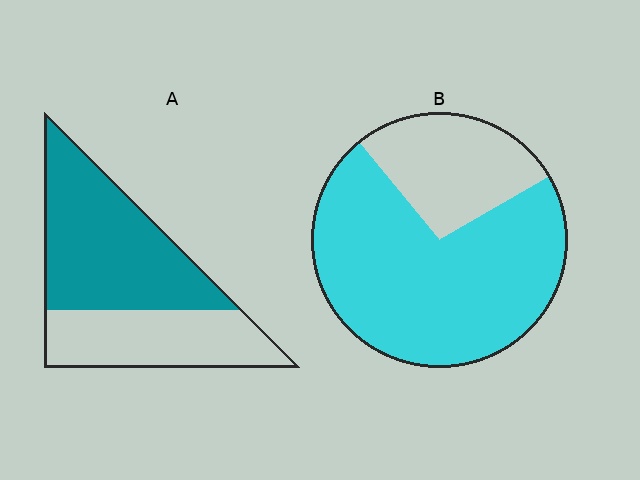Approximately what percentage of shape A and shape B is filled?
A is approximately 60% and B is approximately 75%.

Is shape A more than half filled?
Yes.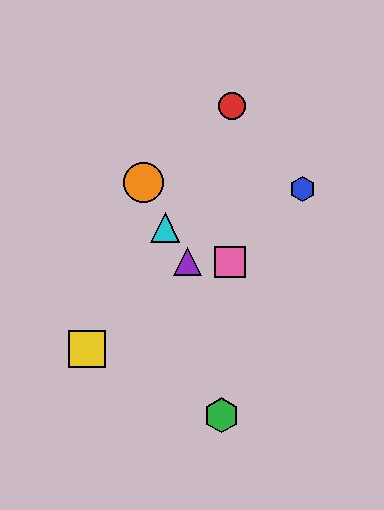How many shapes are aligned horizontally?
2 shapes (the purple triangle, the pink square) are aligned horizontally.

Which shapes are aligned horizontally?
The purple triangle, the pink square are aligned horizontally.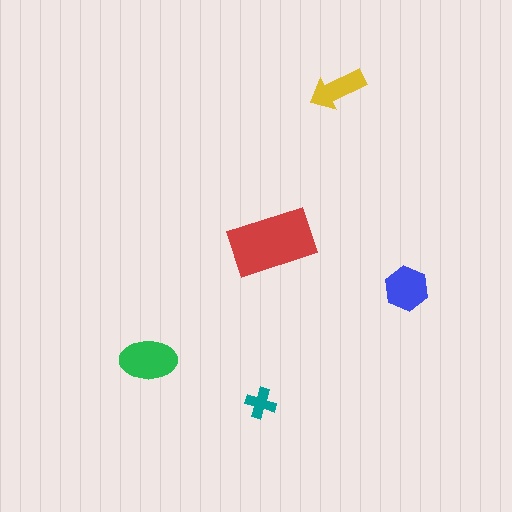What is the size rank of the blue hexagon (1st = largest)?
3rd.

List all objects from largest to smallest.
The red rectangle, the green ellipse, the blue hexagon, the yellow arrow, the teal cross.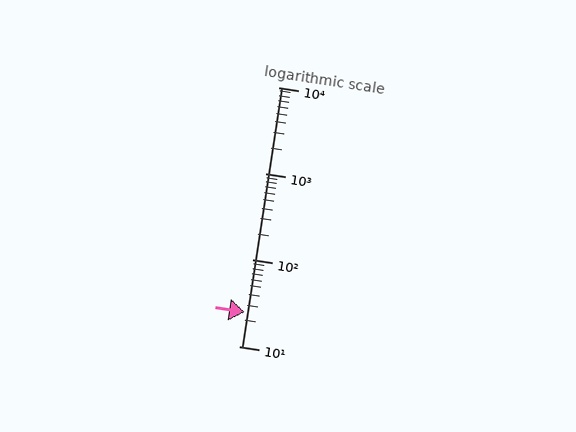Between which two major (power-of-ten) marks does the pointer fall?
The pointer is between 10 and 100.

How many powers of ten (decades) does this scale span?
The scale spans 3 decades, from 10 to 10000.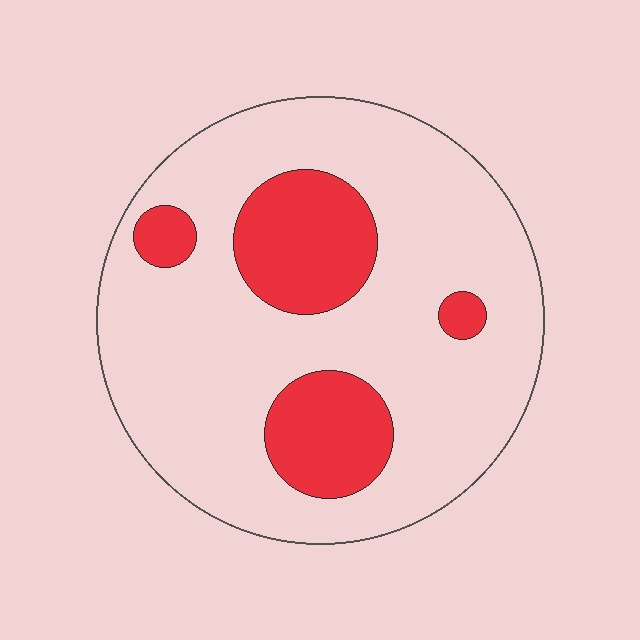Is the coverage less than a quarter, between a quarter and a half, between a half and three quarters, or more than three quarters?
Less than a quarter.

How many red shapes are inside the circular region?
4.